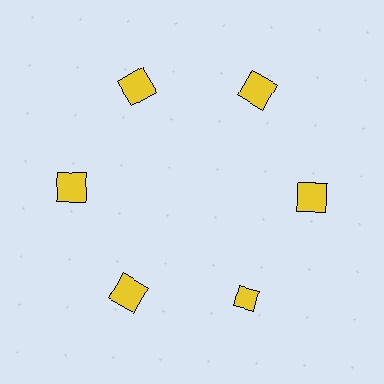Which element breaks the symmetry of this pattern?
The yellow diamond at roughly the 5 o'clock position breaks the symmetry. All other shapes are yellow squares.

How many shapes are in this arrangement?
There are 6 shapes arranged in a ring pattern.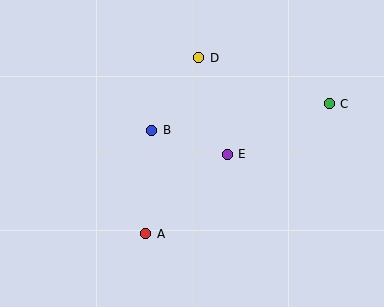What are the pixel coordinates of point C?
Point C is at (329, 104).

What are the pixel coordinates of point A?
Point A is at (146, 234).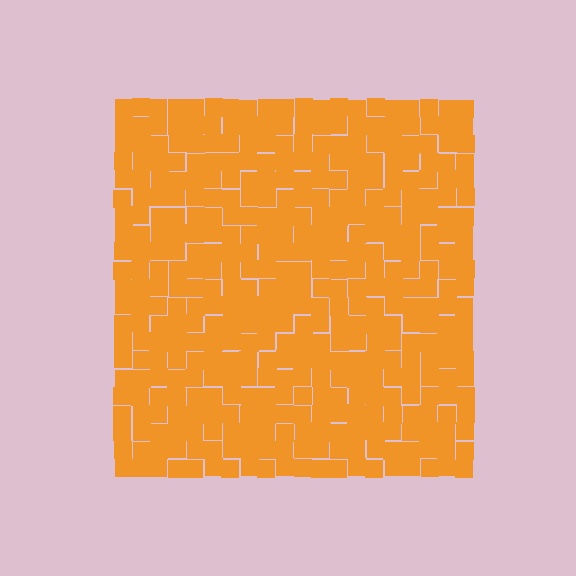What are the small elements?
The small elements are squares.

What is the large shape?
The large shape is a square.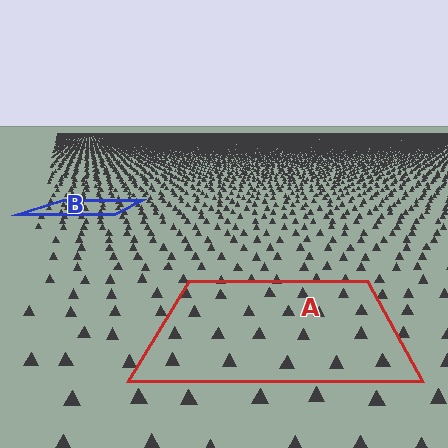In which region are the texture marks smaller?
The texture marks are smaller in region B, because it is farther away.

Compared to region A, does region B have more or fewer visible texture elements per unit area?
Region B has more texture elements per unit area — they are packed more densely because it is farther away.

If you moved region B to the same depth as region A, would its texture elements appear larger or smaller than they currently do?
They would appear larger. At a closer depth, the same texture elements are projected at a bigger on-screen size.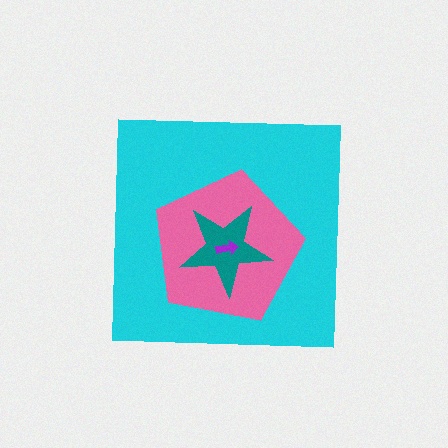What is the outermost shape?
The cyan square.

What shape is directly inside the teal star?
The purple arrow.